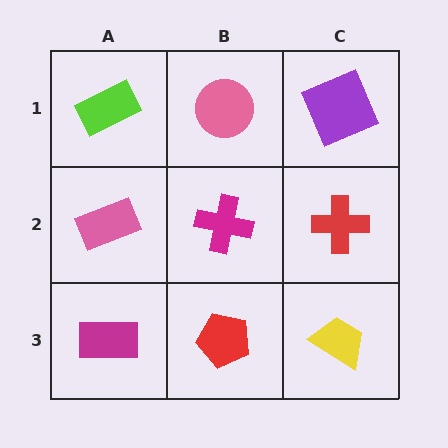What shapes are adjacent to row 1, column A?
A pink rectangle (row 2, column A), a pink circle (row 1, column B).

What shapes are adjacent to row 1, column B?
A magenta cross (row 2, column B), a lime rectangle (row 1, column A), a purple square (row 1, column C).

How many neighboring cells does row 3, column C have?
2.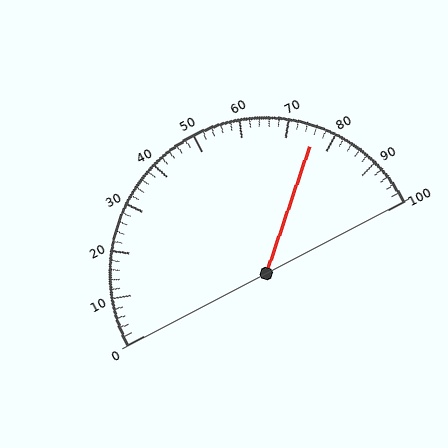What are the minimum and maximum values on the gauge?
The gauge ranges from 0 to 100.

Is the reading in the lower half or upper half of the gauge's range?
The reading is in the upper half of the range (0 to 100).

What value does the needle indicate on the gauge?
The needle indicates approximately 76.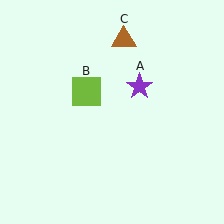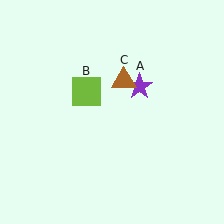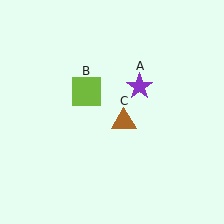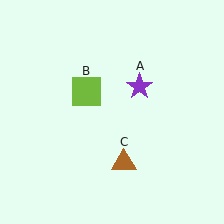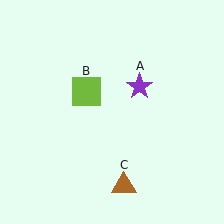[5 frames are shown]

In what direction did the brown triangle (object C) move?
The brown triangle (object C) moved down.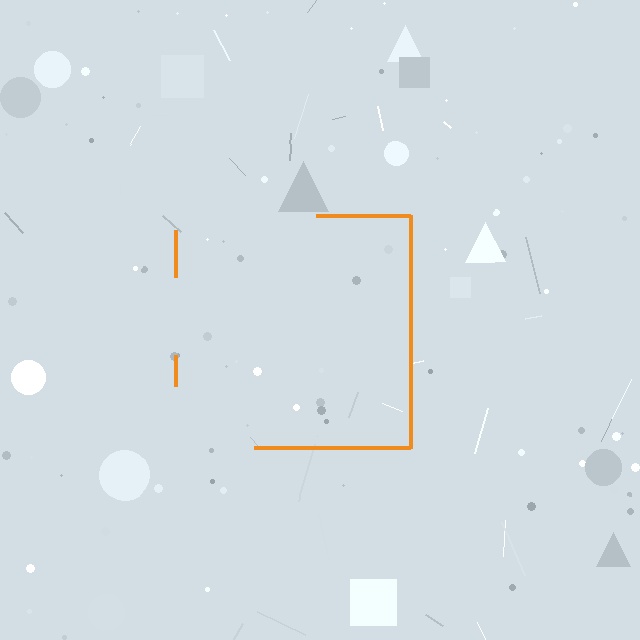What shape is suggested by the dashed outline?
The dashed outline suggests a square.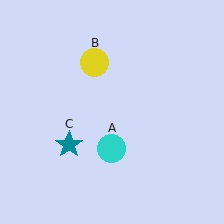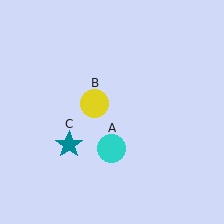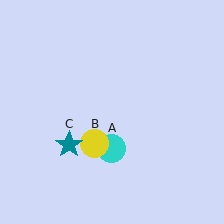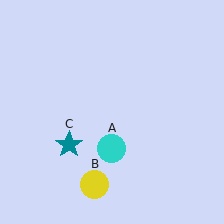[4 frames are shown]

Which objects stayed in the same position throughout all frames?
Cyan circle (object A) and teal star (object C) remained stationary.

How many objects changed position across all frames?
1 object changed position: yellow circle (object B).